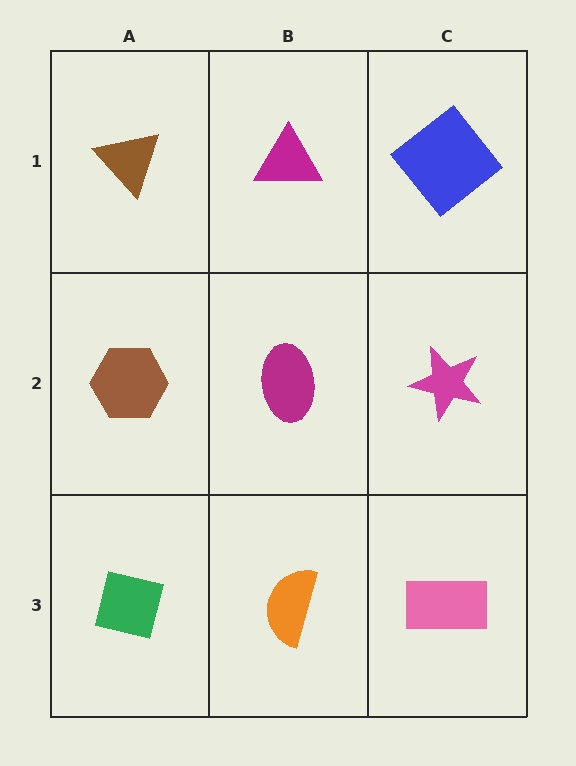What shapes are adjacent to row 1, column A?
A brown hexagon (row 2, column A), a magenta triangle (row 1, column B).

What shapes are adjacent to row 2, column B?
A magenta triangle (row 1, column B), an orange semicircle (row 3, column B), a brown hexagon (row 2, column A), a magenta star (row 2, column C).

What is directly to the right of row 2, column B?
A magenta star.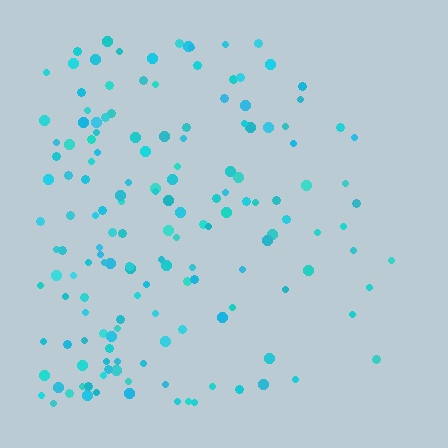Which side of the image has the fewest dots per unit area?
The right.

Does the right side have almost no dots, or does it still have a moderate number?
Still a moderate number, just noticeably fewer than the left.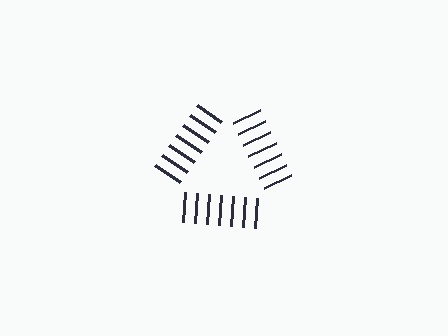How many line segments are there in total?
21 — 7 along each of the 3 edges.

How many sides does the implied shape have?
3 sides — the line-ends trace a triangle.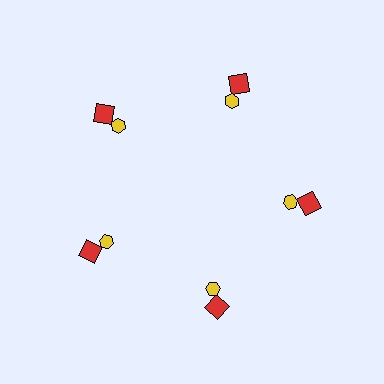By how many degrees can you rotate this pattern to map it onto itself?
The pattern maps onto itself every 72 degrees of rotation.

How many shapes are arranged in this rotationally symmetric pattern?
There are 10 shapes, arranged in 5 groups of 2.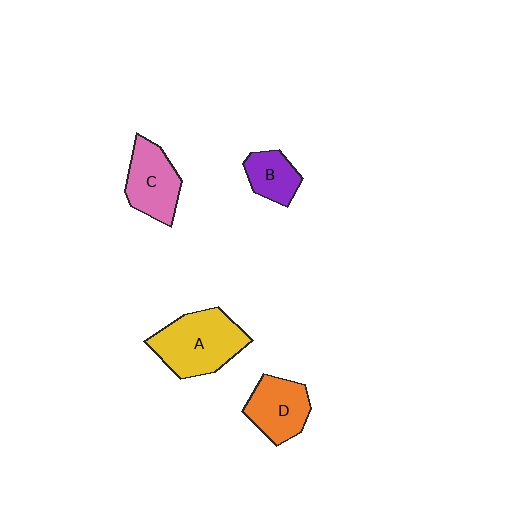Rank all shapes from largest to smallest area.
From largest to smallest: A (yellow), C (pink), D (orange), B (purple).